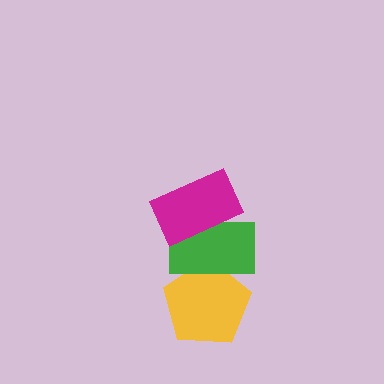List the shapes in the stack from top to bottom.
From top to bottom: the magenta rectangle, the green rectangle, the yellow pentagon.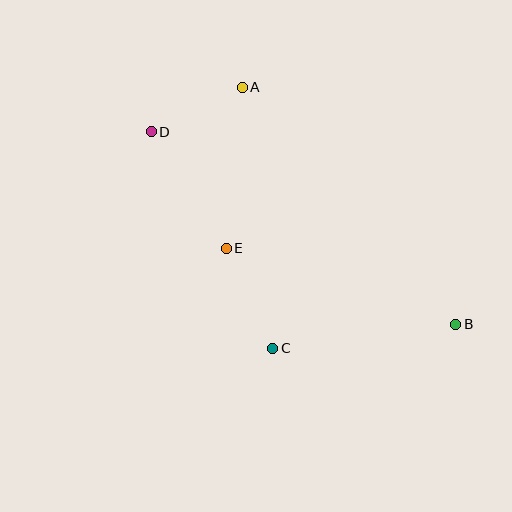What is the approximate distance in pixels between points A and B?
The distance between A and B is approximately 319 pixels.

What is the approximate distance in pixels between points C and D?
The distance between C and D is approximately 248 pixels.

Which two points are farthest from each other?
Points B and D are farthest from each other.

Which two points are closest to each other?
Points A and D are closest to each other.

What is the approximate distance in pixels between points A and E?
The distance between A and E is approximately 162 pixels.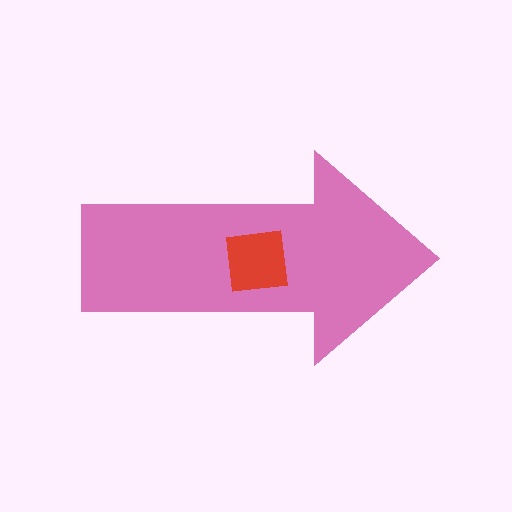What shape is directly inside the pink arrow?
The red square.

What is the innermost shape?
The red square.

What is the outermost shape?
The pink arrow.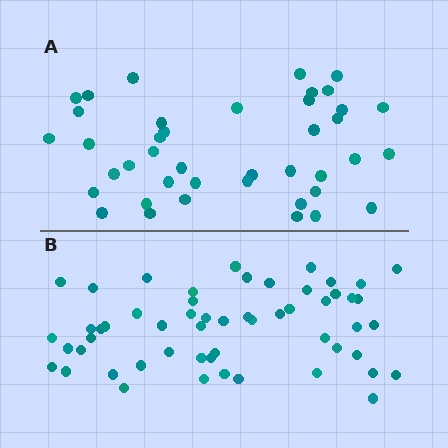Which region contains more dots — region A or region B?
Region B (the bottom region) has more dots.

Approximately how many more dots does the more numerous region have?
Region B has approximately 15 more dots than region A.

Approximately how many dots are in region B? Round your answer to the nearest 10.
About 60 dots. (The exact count is 55, which rounds to 60.)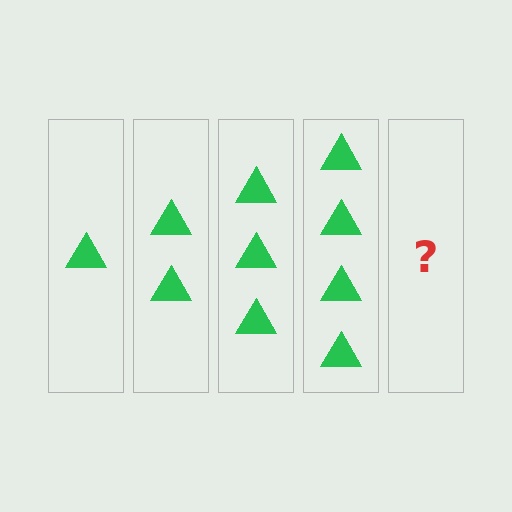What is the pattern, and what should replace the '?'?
The pattern is that each step adds one more triangle. The '?' should be 5 triangles.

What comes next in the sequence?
The next element should be 5 triangles.